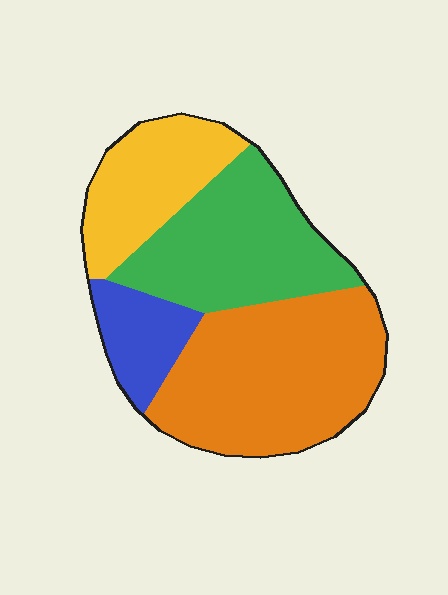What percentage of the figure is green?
Green takes up about one third (1/3) of the figure.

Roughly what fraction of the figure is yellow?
Yellow covers roughly 20% of the figure.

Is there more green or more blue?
Green.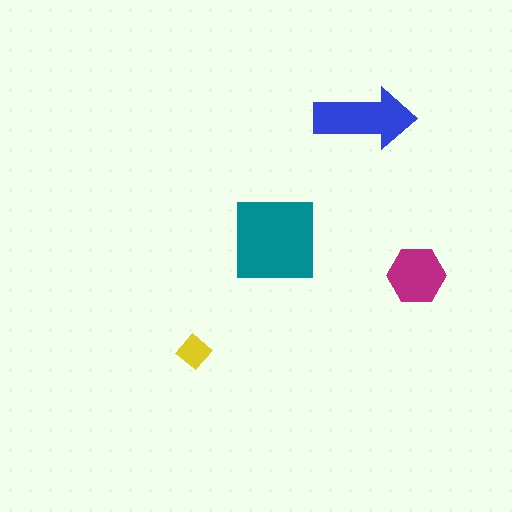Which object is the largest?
The teal square.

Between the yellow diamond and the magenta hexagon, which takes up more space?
The magenta hexagon.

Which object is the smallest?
The yellow diamond.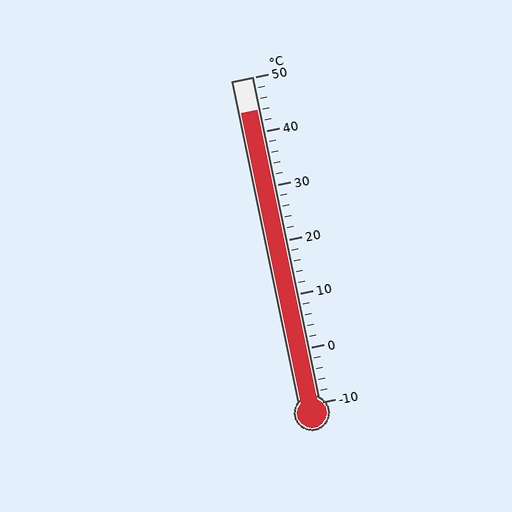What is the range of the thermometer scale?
The thermometer scale ranges from -10°C to 50°C.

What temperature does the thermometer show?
The thermometer shows approximately 44°C.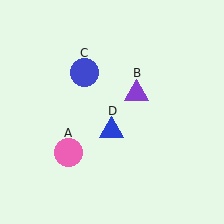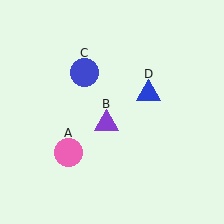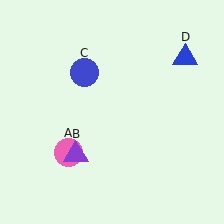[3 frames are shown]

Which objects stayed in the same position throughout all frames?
Pink circle (object A) and blue circle (object C) remained stationary.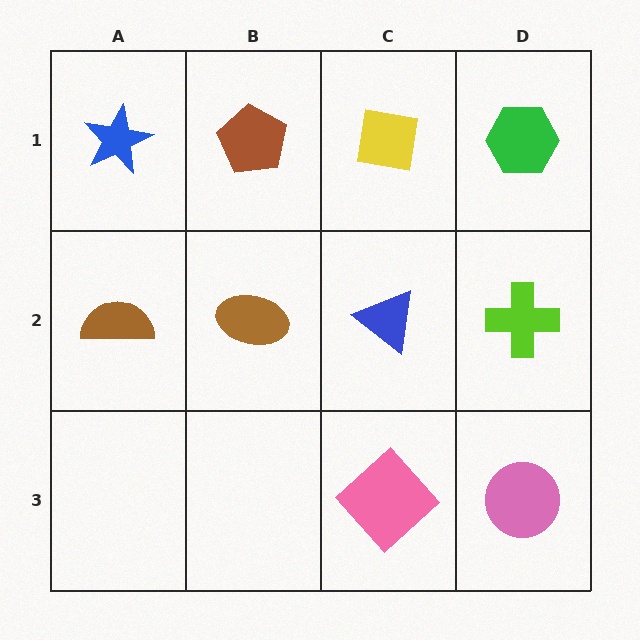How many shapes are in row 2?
4 shapes.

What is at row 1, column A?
A blue star.